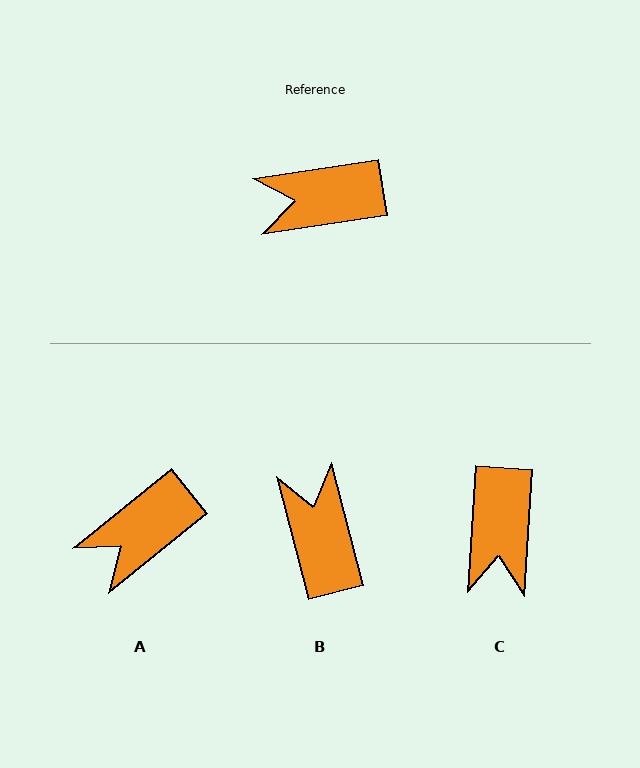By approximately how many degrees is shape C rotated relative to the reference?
Approximately 78 degrees counter-clockwise.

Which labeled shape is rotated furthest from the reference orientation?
B, about 84 degrees away.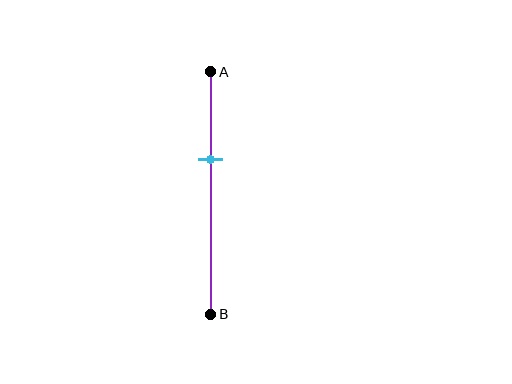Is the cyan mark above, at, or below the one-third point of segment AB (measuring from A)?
The cyan mark is below the one-third point of segment AB.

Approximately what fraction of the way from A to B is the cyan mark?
The cyan mark is approximately 35% of the way from A to B.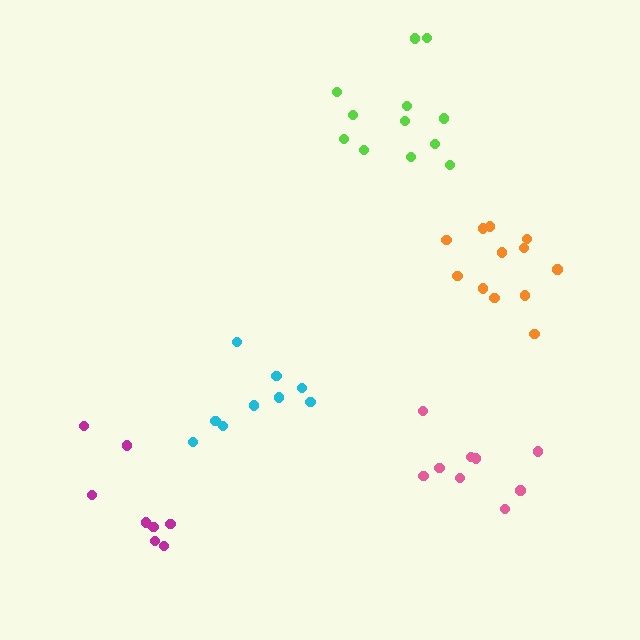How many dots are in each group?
Group 1: 9 dots, Group 2: 12 dots, Group 3: 8 dots, Group 4: 9 dots, Group 5: 12 dots (50 total).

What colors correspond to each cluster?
The clusters are colored: cyan, orange, magenta, pink, lime.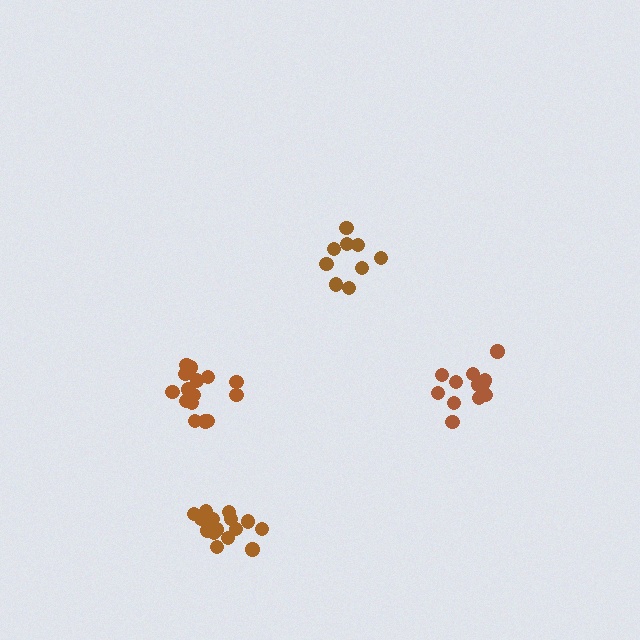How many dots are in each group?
Group 1: 15 dots, Group 2: 9 dots, Group 3: 12 dots, Group 4: 15 dots (51 total).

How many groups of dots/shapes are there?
There are 4 groups.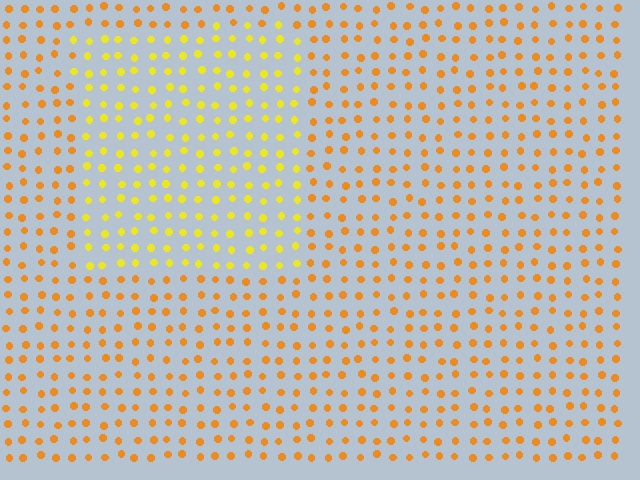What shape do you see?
I see a rectangle.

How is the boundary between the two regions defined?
The boundary is defined purely by a slight shift in hue (about 27 degrees). Spacing, size, and orientation are identical on both sides.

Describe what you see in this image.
The image is filled with small orange elements in a uniform arrangement. A rectangle-shaped region is visible where the elements are tinted to a slightly different hue, forming a subtle color boundary.